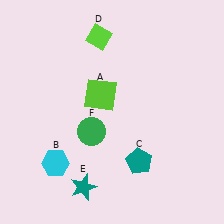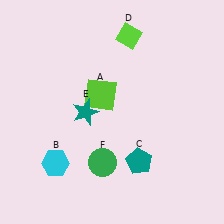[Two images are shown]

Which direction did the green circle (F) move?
The green circle (F) moved down.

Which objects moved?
The objects that moved are: the lime diamond (D), the teal star (E), the green circle (F).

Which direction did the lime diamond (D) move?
The lime diamond (D) moved right.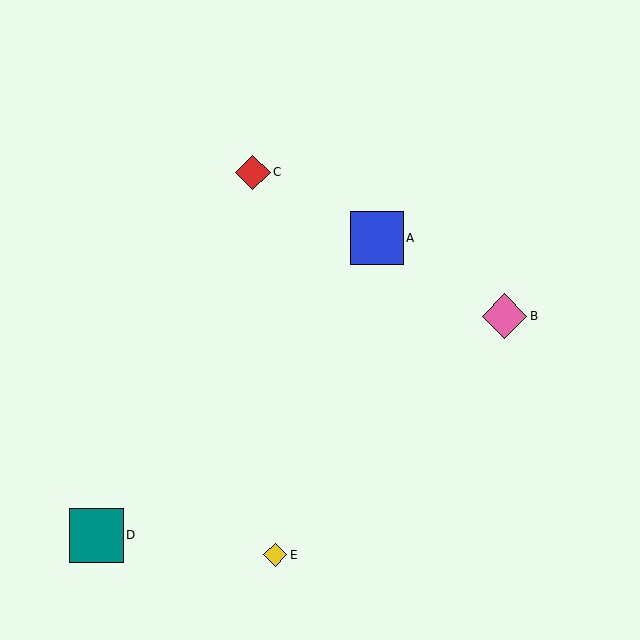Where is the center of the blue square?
The center of the blue square is at (377, 238).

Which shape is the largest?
The teal square (labeled D) is the largest.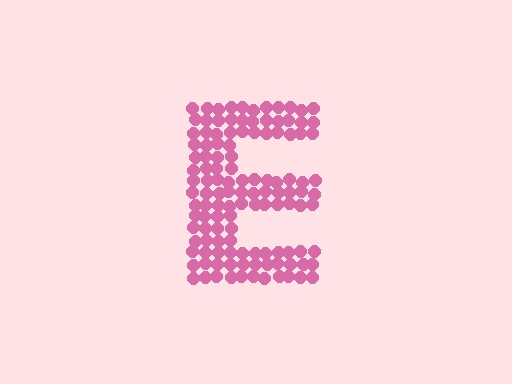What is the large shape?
The large shape is the letter E.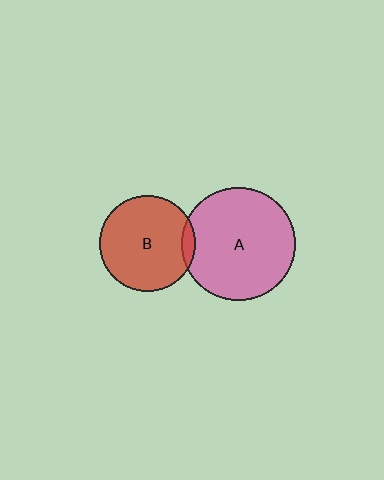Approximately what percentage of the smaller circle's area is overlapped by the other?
Approximately 5%.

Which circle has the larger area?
Circle A (pink).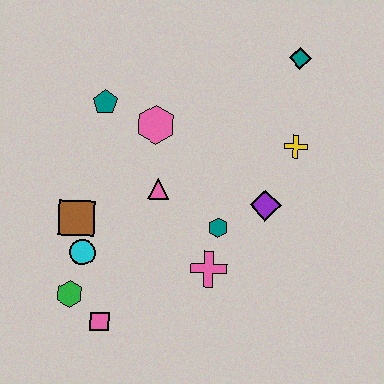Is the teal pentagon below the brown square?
No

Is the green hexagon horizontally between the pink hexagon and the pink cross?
No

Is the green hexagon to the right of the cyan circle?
No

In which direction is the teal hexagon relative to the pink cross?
The teal hexagon is above the pink cross.